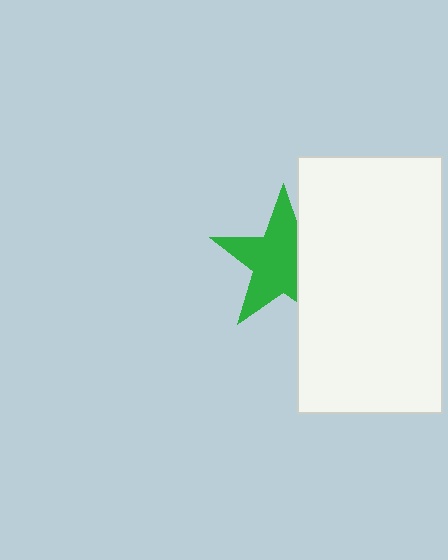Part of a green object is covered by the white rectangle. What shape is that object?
It is a star.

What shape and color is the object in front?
The object in front is a white rectangle.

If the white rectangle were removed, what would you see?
You would see the complete green star.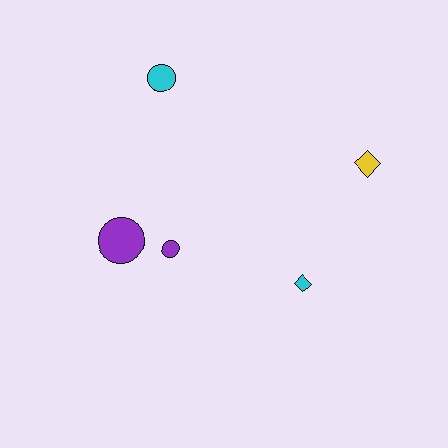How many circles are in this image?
There are 3 circles.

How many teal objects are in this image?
There are no teal objects.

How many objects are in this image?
There are 5 objects.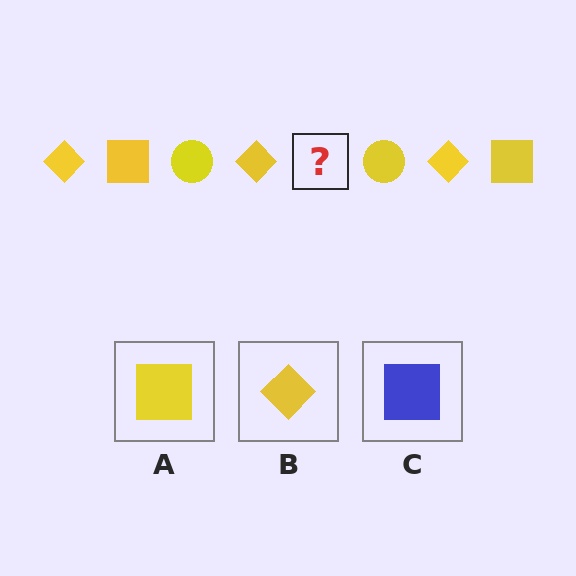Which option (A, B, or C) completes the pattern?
A.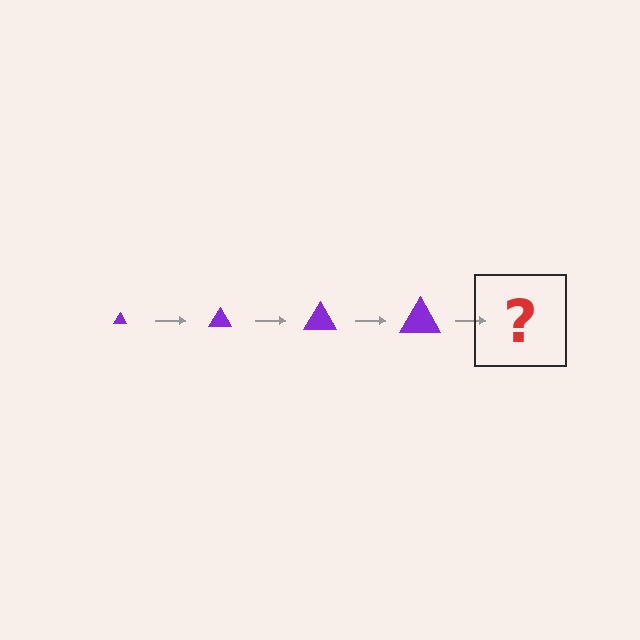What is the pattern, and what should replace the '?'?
The pattern is that the triangle gets progressively larger each step. The '?' should be a purple triangle, larger than the previous one.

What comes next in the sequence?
The next element should be a purple triangle, larger than the previous one.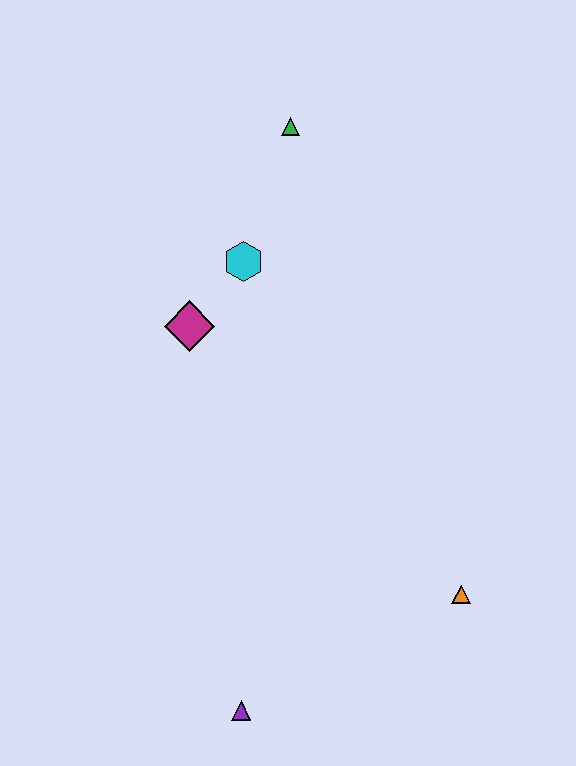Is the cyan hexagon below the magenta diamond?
No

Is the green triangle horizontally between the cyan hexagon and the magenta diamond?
No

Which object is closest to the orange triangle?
The purple triangle is closest to the orange triangle.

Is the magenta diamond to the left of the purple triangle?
Yes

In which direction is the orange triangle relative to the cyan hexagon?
The orange triangle is below the cyan hexagon.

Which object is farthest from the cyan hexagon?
The purple triangle is farthest from the cyan hexagon.